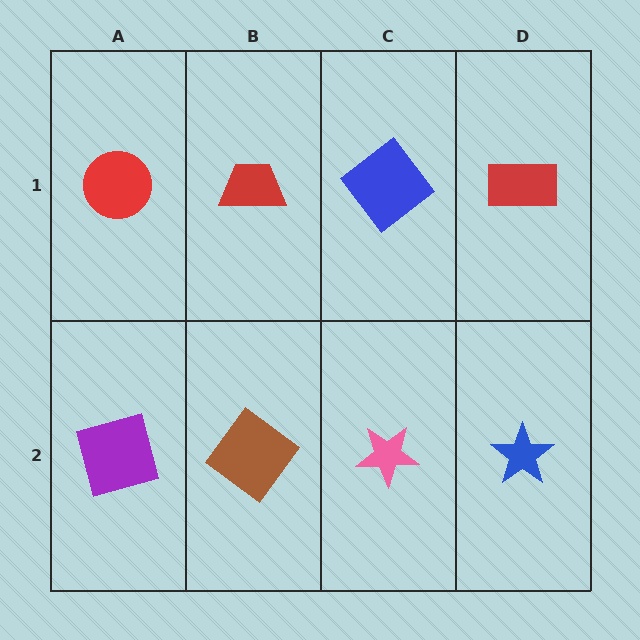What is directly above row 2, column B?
A red trapezoid.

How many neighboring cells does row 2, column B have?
3.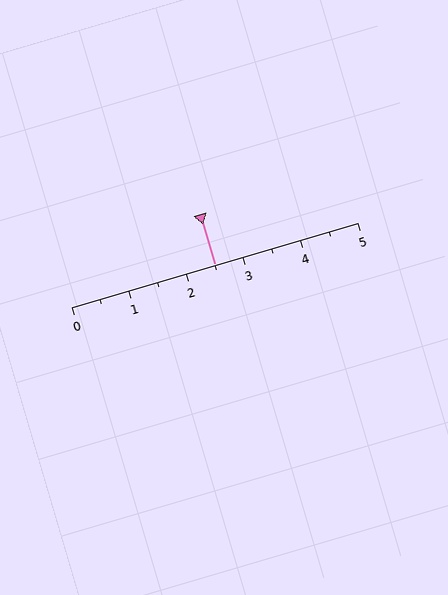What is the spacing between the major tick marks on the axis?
The major ticks are spaced 1 apart.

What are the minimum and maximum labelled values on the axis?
The axis runs from 0 to 5.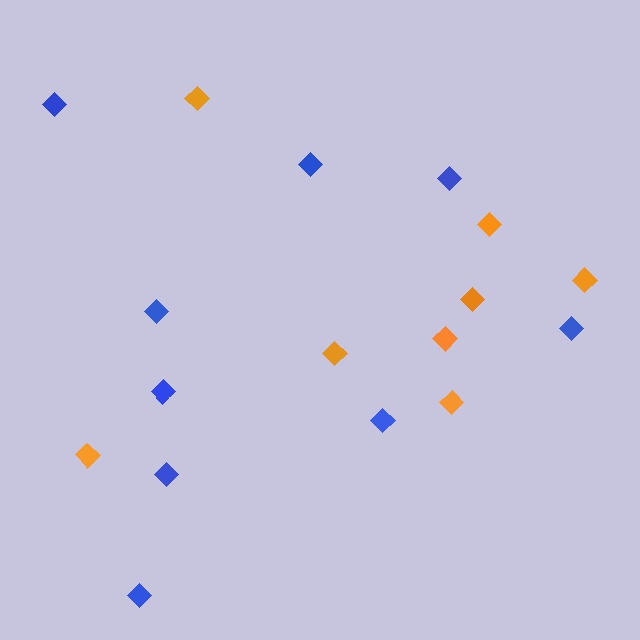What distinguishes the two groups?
There are 2 groups: one group of orange diamonds (8) and one group of blue diamonds (9).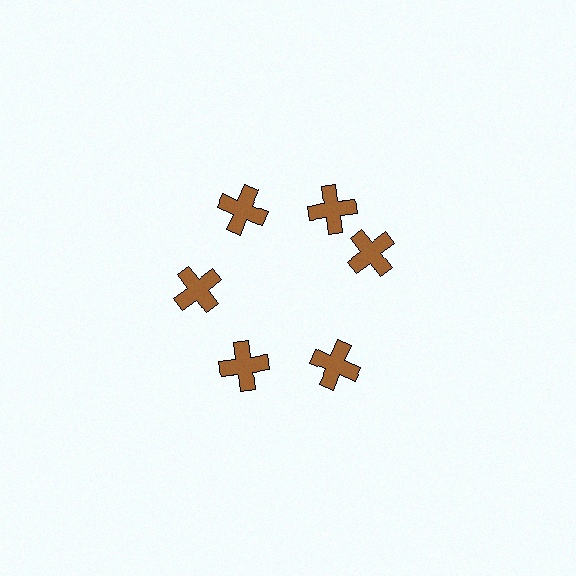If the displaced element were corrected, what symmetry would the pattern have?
It would have 6-fold rotational symmetry — the pattern would map onto itself every 60 degrees.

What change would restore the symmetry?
The symmetry would be restored by rotating it back into even spacing with its neighbors so that all 6 crosses sit at equal angles and equal distance from the center.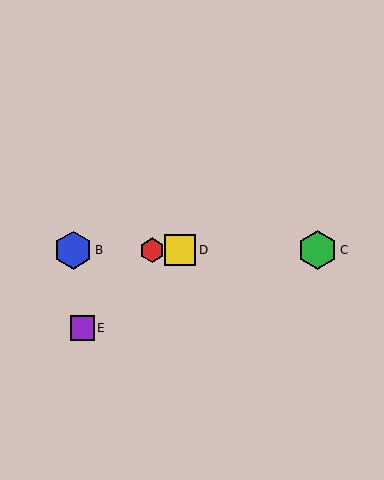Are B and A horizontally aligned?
Yes, both are at y≈250.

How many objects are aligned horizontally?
4 objects (A, B, C, D) are aligned horizontally.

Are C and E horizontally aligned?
No, C is at y≈250 and E is at y≈328.